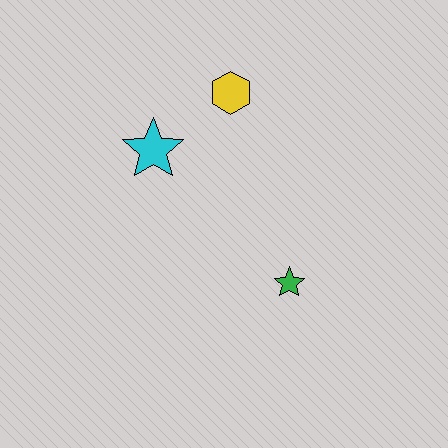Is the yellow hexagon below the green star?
No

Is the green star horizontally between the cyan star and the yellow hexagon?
No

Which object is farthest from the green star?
The yellow hexagon is farthest from the green star.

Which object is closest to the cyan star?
The yellow hexagon is closest to the cyan star.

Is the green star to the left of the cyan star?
No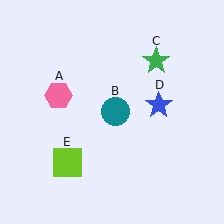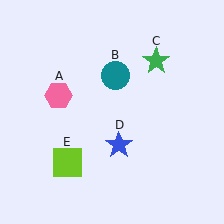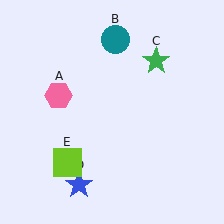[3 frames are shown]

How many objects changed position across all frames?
2 objects changed position: teal circle (object B), blue star (object D).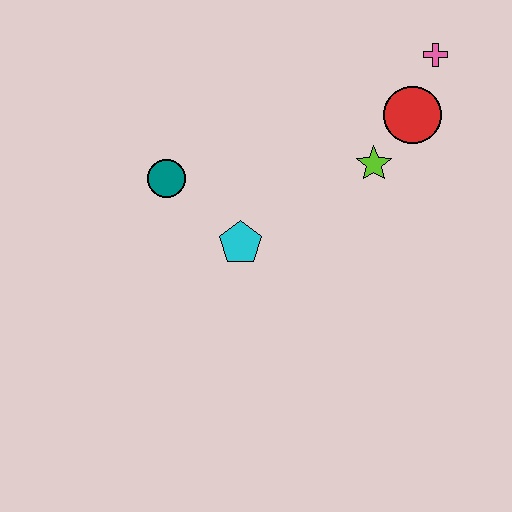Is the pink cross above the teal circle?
Yes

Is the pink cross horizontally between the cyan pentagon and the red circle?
No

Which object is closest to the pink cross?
The red circle is closest to the pink cross.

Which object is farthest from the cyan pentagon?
The pink cross is farthest from the cyan pentagon.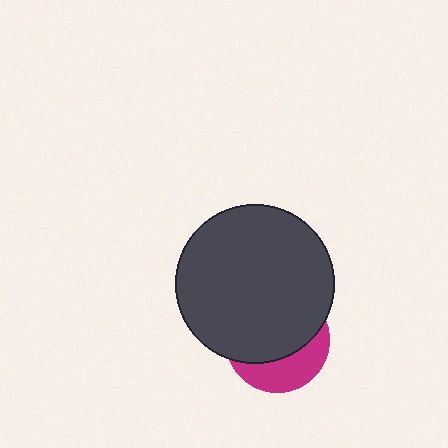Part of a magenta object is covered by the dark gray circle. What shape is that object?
It is a circle.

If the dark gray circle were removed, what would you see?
You would see the complete magenta circle.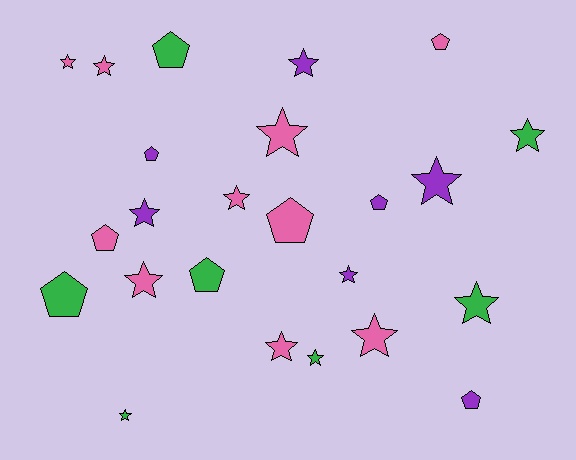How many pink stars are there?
There are 7 pink stars.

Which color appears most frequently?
Pink, with 10 objects.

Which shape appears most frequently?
Star, with 15 objects.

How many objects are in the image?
There are 24 objects.